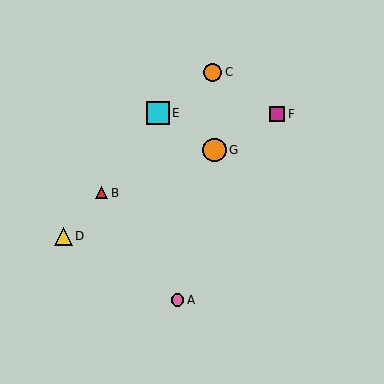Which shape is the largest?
The orange circle (labeled G) is the largest.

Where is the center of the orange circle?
The center of the orange circle is at (215, 150).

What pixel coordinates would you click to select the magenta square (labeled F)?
Click at (277, 114) to select the magenta square F.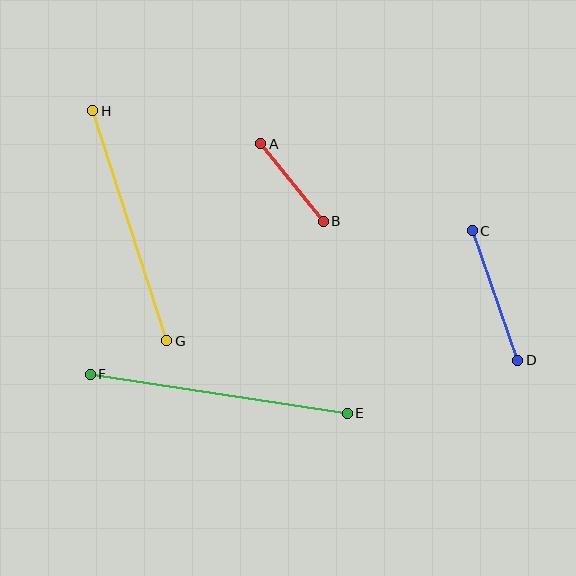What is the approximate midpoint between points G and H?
The midpoint is at approximately (130, 226) pixels.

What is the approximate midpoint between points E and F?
The midpoint is at approximately (219, 394) pixels.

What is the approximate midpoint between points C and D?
The midpoint is at approximately (495, 295) pixels.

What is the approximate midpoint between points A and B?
The midpoint is at approximately (292, 182) pixels.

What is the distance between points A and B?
The distance is approximately 99 pixels.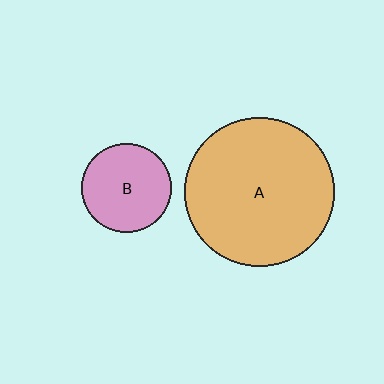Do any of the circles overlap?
No, none of the circles overlap.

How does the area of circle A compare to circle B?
Approximately 2.7 times.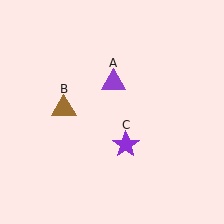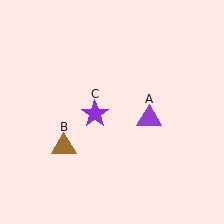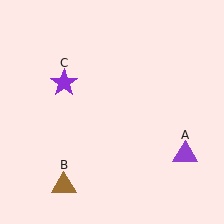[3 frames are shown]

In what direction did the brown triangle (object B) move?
The brown triangle (object B) moved down.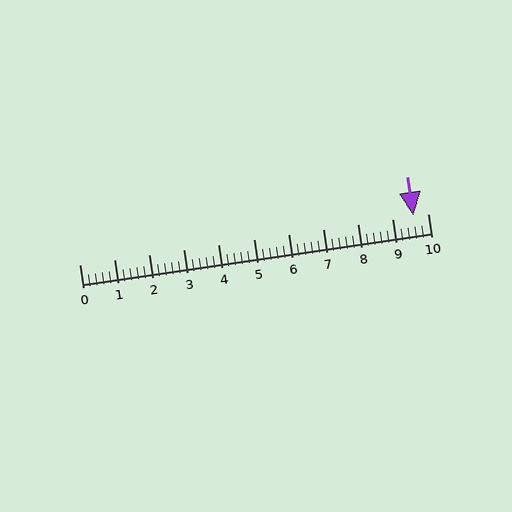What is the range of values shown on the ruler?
The ruler shows values from 0 to 10.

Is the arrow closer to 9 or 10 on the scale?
The arrow is closer to 10.